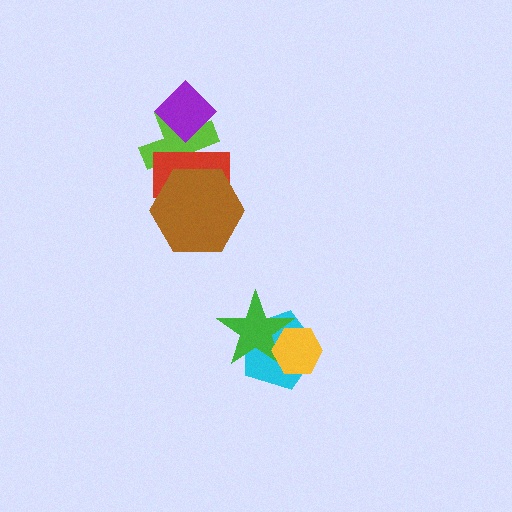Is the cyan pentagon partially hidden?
Yes, it is partially covered by another shape.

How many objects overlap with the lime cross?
3 objects overlap with the lime cross.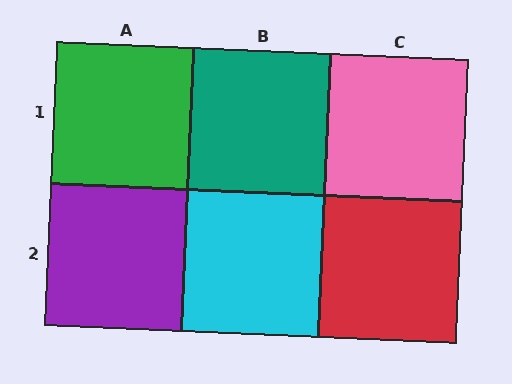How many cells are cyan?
1 cell is cyan.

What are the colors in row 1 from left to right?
Green, teal, pink.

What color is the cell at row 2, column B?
Cyan.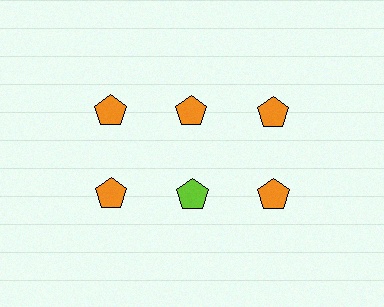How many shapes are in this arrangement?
There are 6 shapes arranged in a grid pattern.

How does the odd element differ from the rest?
It has a different color: lime instead of orange.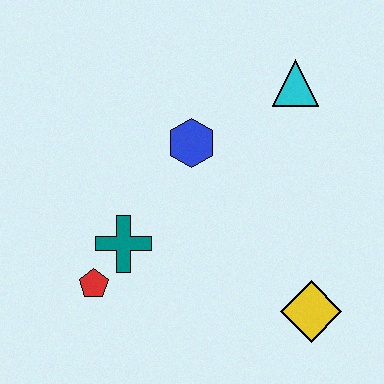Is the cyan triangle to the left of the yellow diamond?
Yes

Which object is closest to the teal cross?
The red pentagon is closest to the teal cross.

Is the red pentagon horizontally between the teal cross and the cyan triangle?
No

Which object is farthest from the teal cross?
The cyan triangle is farthest from the teal cross.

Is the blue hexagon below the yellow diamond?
No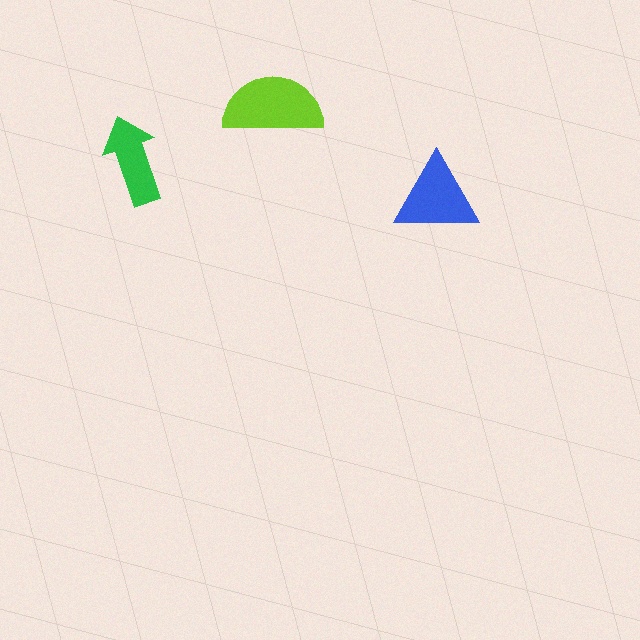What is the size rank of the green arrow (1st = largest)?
3rd.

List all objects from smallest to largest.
The green arrow, the blue triangle, the lime semicircle.